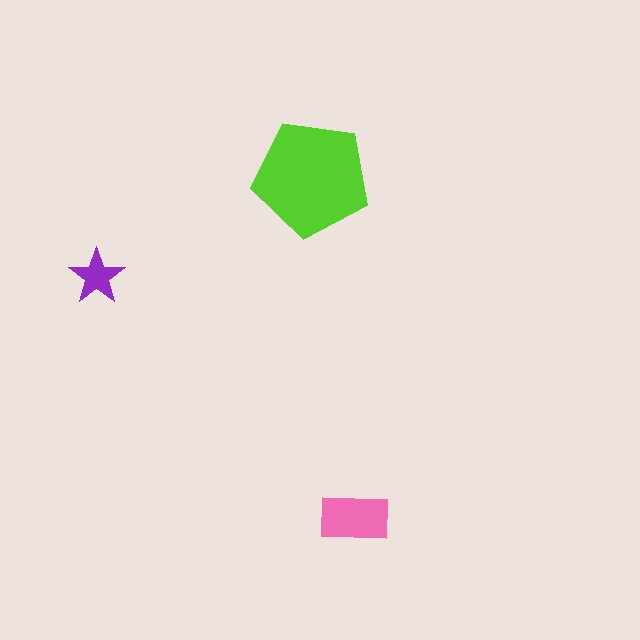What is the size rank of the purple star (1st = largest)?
3rd.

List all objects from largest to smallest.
The lime pentagon, the pink rectangle, the purple star.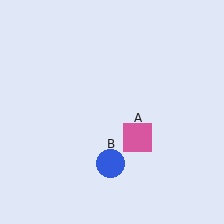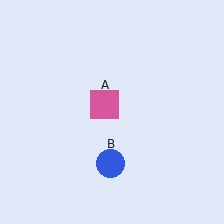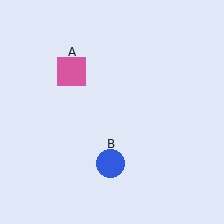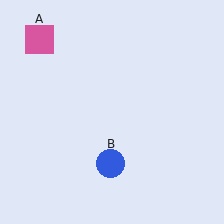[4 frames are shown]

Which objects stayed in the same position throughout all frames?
Blue circle (object B) remained stationary.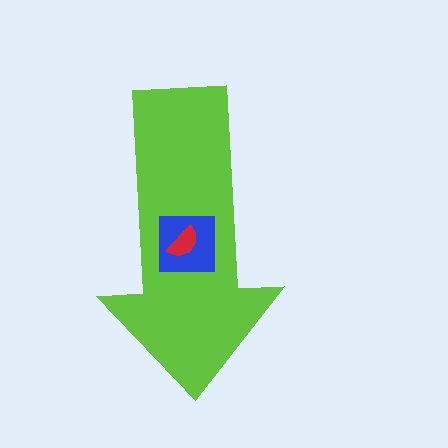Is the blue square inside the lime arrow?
Yes.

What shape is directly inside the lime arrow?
The blue square.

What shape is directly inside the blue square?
The red semicircle.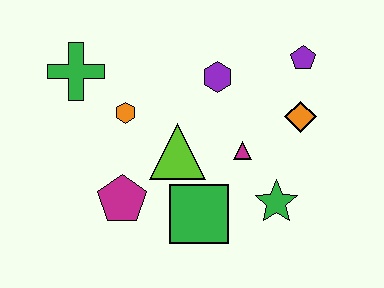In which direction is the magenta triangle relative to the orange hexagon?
The magenta triangle is to the right of the orange hexagon.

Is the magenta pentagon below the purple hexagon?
Yes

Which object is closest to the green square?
The lime triangle is closest to the green square.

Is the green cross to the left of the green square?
Yes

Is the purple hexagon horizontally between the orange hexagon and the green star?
Yes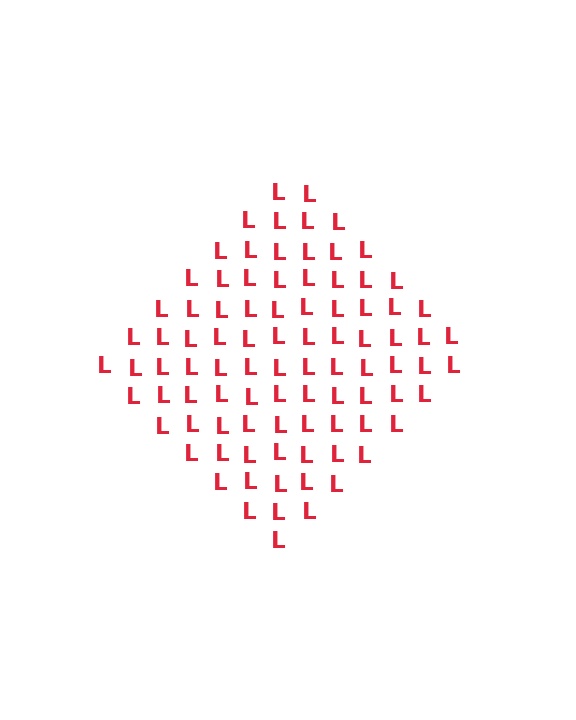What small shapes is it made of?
It is made of small letter L's.